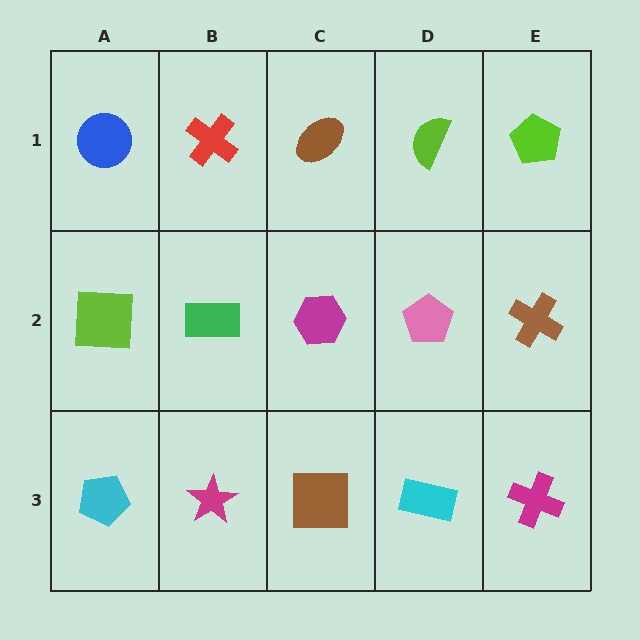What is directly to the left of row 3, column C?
A magenta star.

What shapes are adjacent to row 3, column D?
A pink pentagon (row 2, column D), a brown square (row 3, column C), a magenta cross (row 3, column E).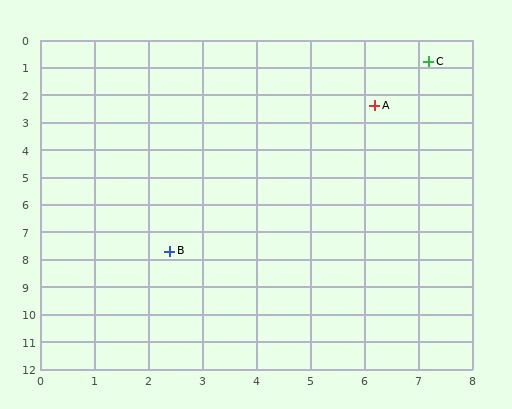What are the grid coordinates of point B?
Point B is at approximately (2.4, 7.7).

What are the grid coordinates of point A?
Point A is at approximately (6.2, 2.4).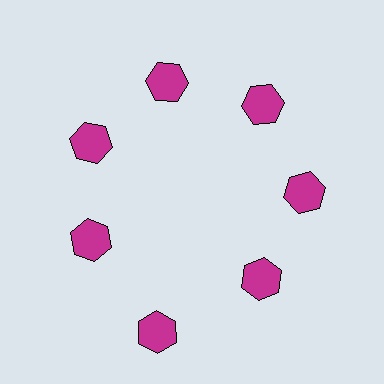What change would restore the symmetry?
The symmetry would be restored by moving it inward, back onto the ring so that all 7 hexagons sit at equal angles and equal distance from the center.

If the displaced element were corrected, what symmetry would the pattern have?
It would have 7-fold rotational symmetry — the pattern would map onto itself every 51 degrees.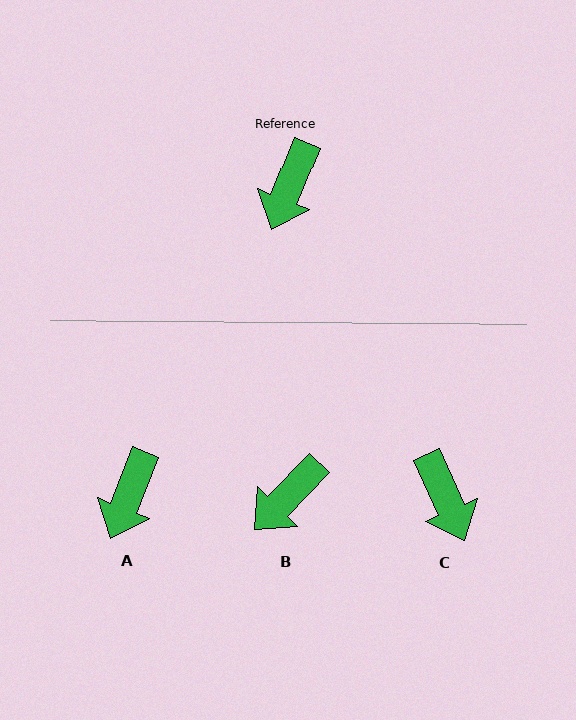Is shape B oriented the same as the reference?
No, it is off by about 23 degrees.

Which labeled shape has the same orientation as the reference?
A.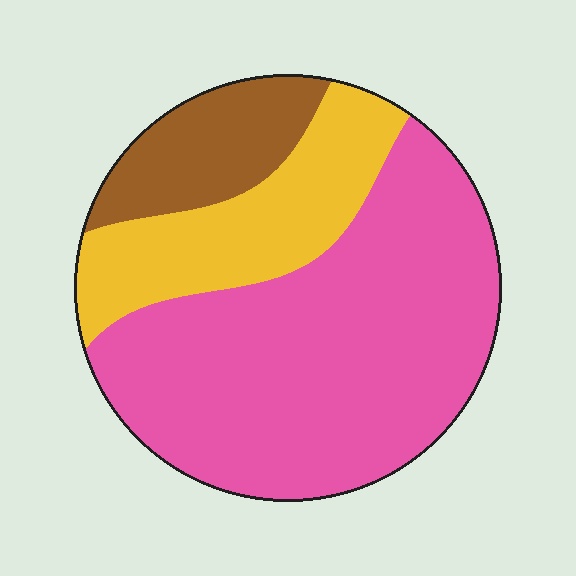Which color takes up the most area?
Pink, at roughly 60%.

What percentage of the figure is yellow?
Yellow takes up between a sixth and a third of the figure.